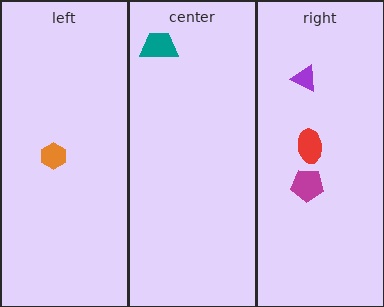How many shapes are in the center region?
1.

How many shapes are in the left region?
1.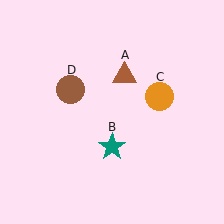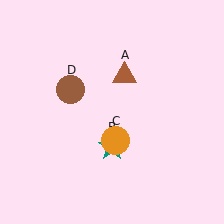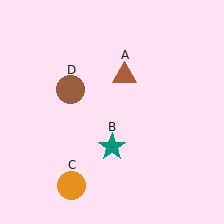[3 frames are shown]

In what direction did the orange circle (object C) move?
The orange circle (object C) moved down and to the left.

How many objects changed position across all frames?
1 object changed position: orange circle (object C).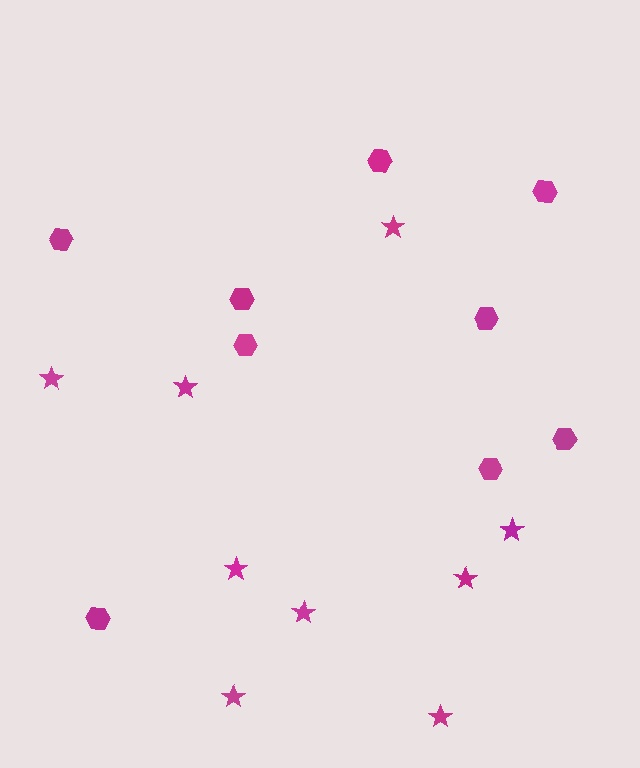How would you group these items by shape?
There are 2 groups: one group of hexagons (9) and one group of stars (9).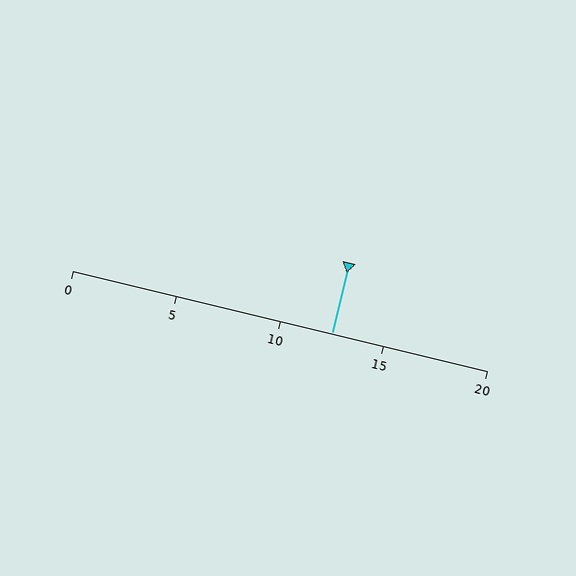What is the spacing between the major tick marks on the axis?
The major ticks are spaced 5 apart.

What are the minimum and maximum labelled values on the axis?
The axis runs from 0 to 20.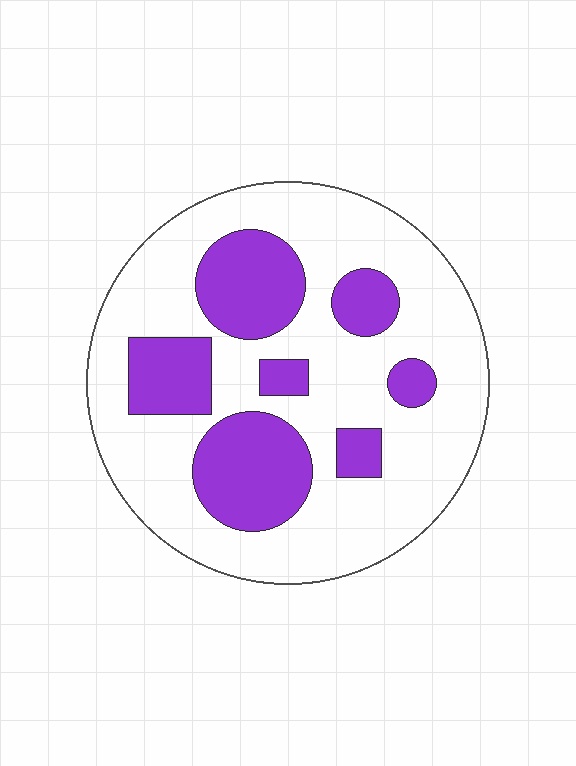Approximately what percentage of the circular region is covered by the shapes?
Approximately 30%.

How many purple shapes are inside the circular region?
7.